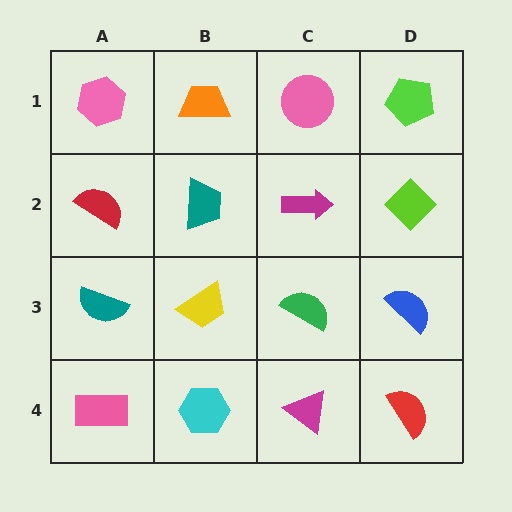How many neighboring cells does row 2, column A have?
3.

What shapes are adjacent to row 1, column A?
A red semicircle (row 2, column A), an orange trapezoid (row 1, column B).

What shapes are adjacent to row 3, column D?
A lime diamond (row 2, column D), a red semicircle (row 4, column D), a green semicircle (row 3, column C).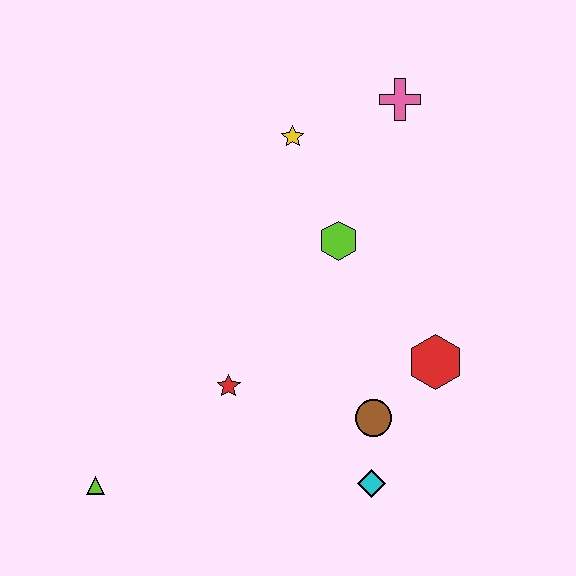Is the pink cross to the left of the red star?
No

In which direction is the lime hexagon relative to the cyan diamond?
The lime hexagon is above the cyan diamond.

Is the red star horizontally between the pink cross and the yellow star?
No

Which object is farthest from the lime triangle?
The pink cross is farthest from the lime triangle.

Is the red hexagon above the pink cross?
No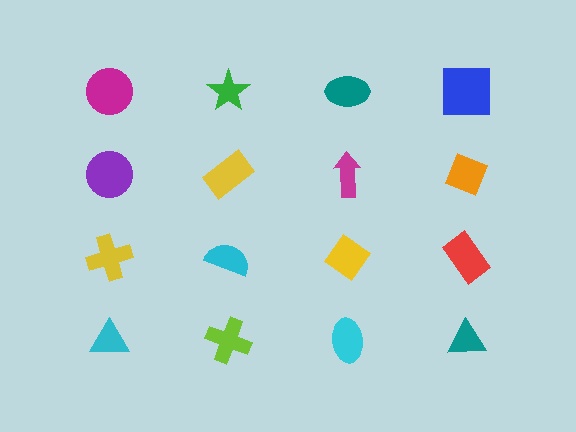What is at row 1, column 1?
A magenta circle.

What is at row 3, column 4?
A red rectangle.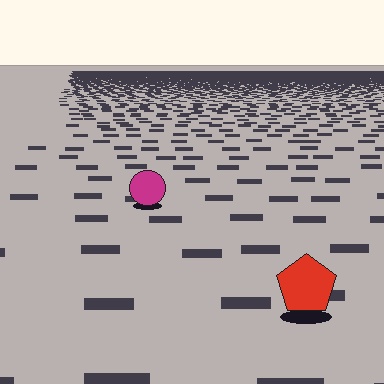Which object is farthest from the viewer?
The magenta circle is farthest from the viewer. It appears smaller and the ground texture around it is denser.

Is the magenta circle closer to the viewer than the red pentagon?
No. The red pentagon is closer — you can tell from the texture gradient: the ground texture is coarser near it.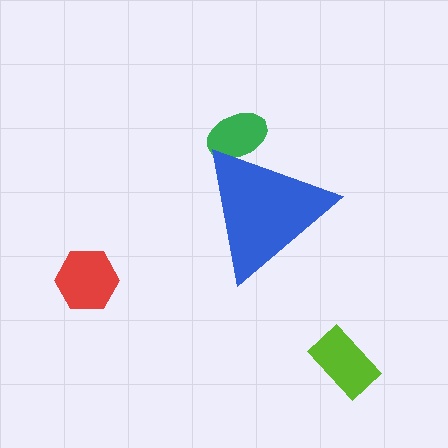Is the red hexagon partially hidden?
No, the red hexagon is fully visible.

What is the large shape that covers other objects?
A blue triangle.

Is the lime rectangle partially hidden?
No, the lime rectangle is fully visible.